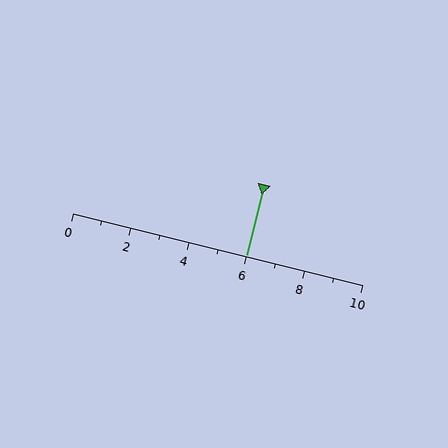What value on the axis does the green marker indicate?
The marker indicates approximately 6.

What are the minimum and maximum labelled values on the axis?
The axis runs from 0 to 10.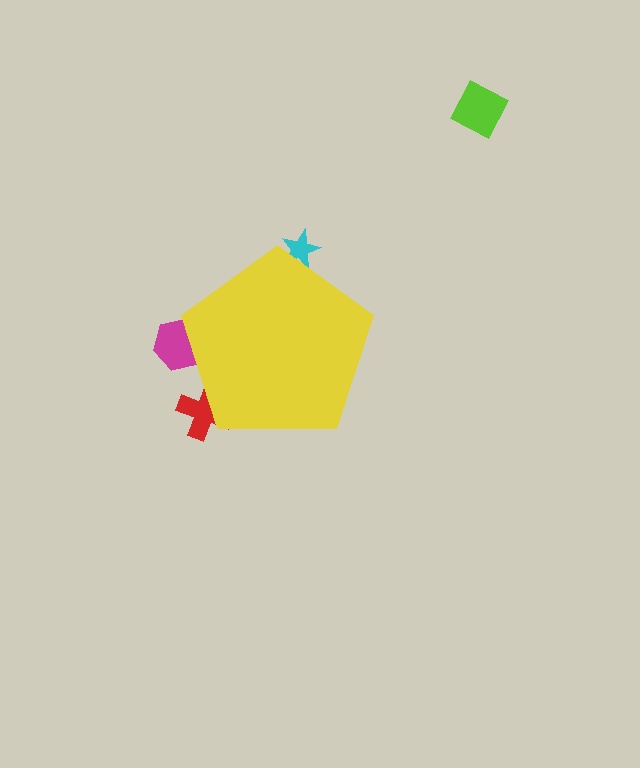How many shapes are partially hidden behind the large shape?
3 shapes are partially hidden.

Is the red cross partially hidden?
Yes, the red cross is partially hidden behind the yellow pentagon.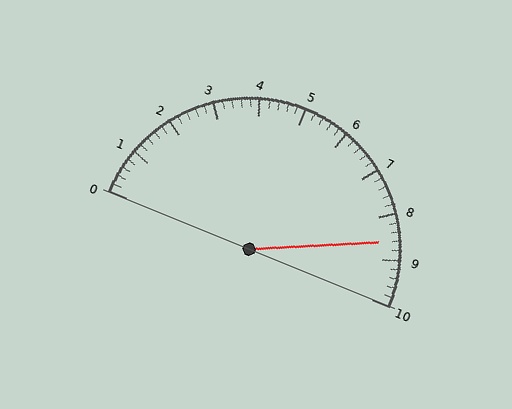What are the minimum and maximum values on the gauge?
The gauge ranges from 0 to 10.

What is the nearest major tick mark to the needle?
The nearest major tick mark is 9.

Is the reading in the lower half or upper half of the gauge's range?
The reading is in the upper half of the range (0 to 10).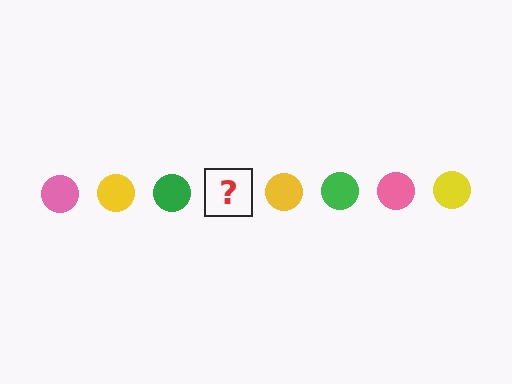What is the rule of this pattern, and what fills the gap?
The rule is that the pattern cycles through pink, yellow, green circles. The gap should be filled with a pink circle.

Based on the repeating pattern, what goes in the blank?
The blank should be a pink circle.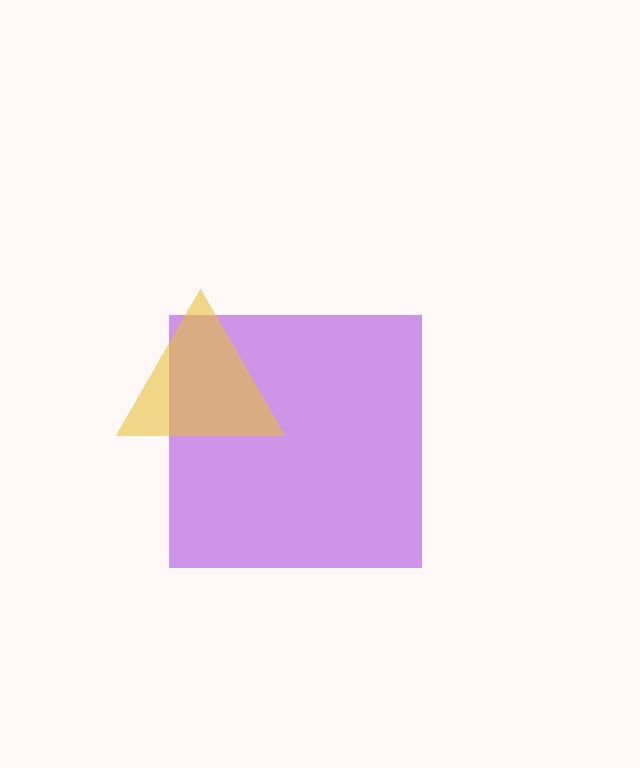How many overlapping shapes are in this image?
There are 2 overlapping shapes in the image.